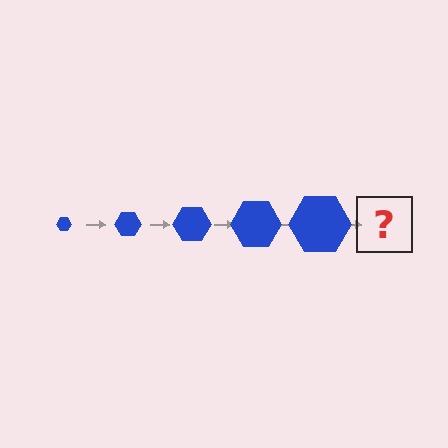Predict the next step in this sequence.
The next step is a blue hexagon, larger than the previous one.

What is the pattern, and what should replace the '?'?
The pattern is that the hexagon gets progressively larger each step. The '?' should be a blue hexagon, larger than the previous one.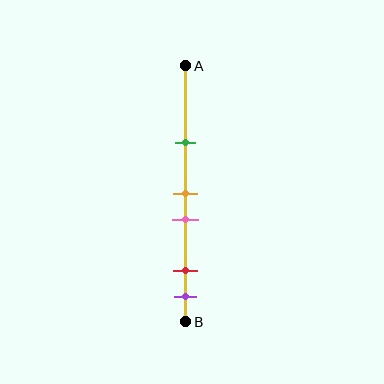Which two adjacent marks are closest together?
The orange and pink marks are the closest adjacent pair.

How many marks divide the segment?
There are 5 marks dividing the segment.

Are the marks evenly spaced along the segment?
No, the marks are not evenly spaced.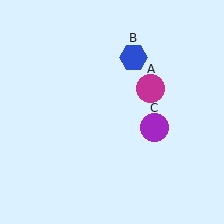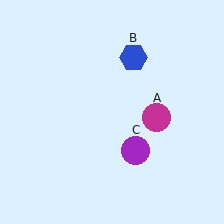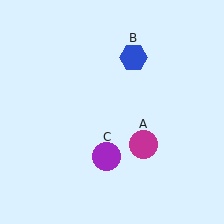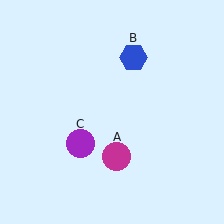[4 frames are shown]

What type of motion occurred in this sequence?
The magenta circle (object A), purple circle (object C) rotated clockwise around the center of the scene.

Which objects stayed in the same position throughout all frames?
Blue hexagon (object B) remained stationary.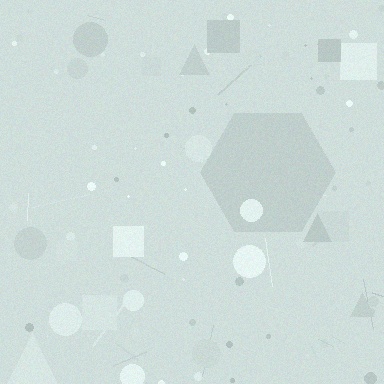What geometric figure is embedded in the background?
A hexagon is embedded in the background.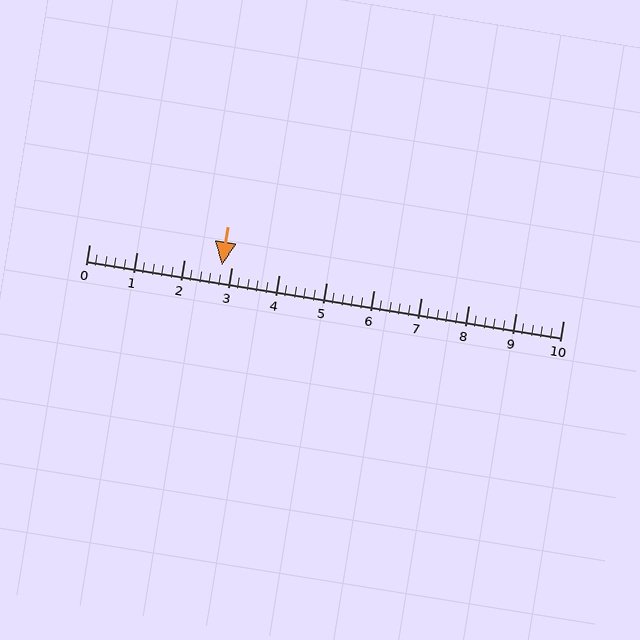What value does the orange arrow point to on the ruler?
The orange arrow points to approximately 2.8.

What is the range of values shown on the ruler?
The ruler shows values from 0 to 10.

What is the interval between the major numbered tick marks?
The major tick marks are spaced 1 units apart.